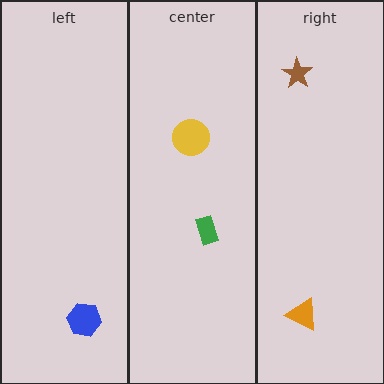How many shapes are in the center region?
2.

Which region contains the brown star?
The right region.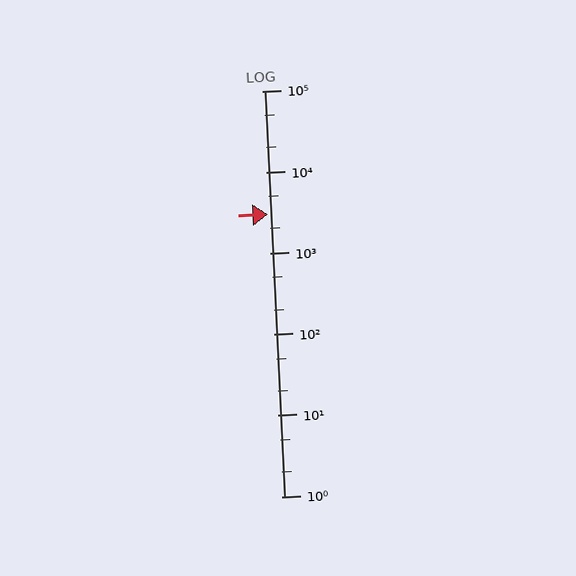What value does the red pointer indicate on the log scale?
The pointer indicates approximately 3000.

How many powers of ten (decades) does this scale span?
The scale spans 5 decades, from 1 to 100000.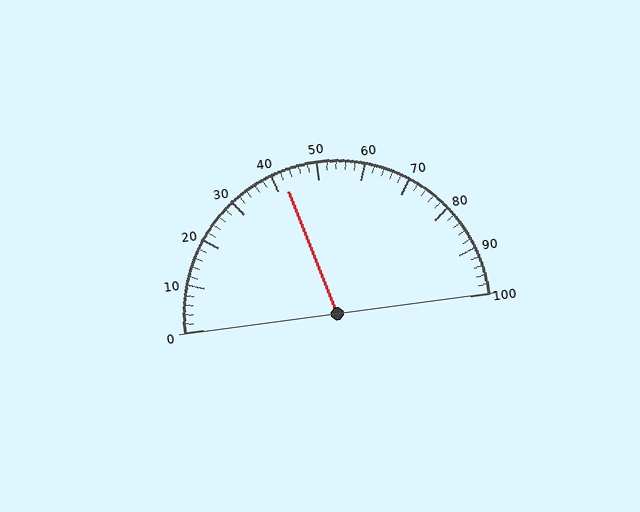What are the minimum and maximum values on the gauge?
The gauge ranges from 0 to 100.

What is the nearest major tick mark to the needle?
The nearest major tick mark is 40.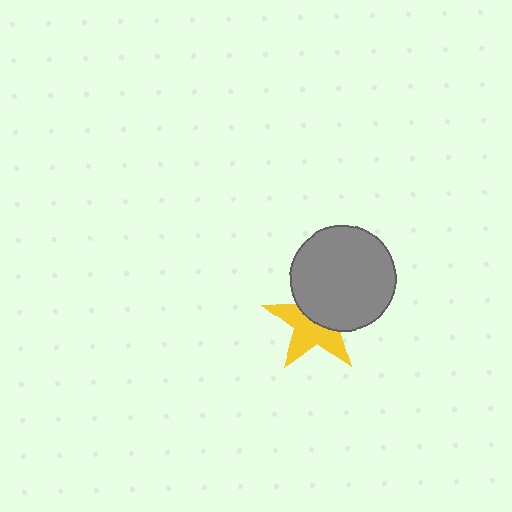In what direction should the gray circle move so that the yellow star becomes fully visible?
The gray circle should move toward the upper-right. That is the shortest direction to clear the overlap and leave the yellow star fully visible.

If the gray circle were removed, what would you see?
You would see the complete yellow star.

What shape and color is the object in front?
The object in front is a gray circle.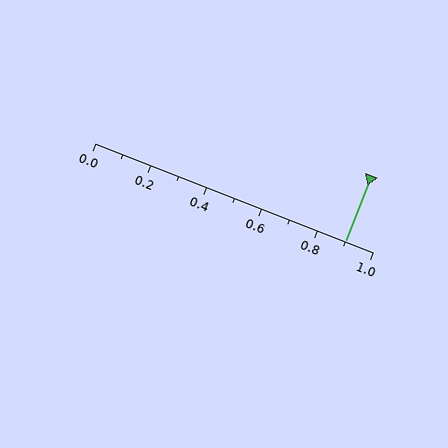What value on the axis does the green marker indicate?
The marker indicates approximately 0.9.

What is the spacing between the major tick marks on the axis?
The major ticks are spaced 0.2 apart.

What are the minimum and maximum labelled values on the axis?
The axis runs from 0.0 to 1.0.